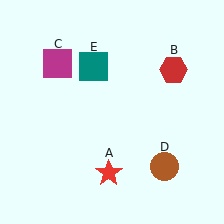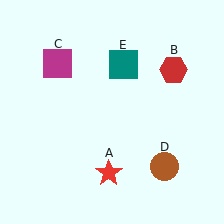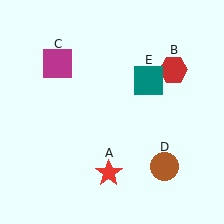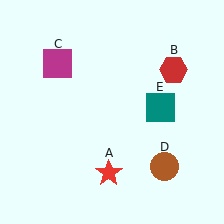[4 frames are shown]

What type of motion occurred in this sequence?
The teal square (object E) rotated clockwise around the center of the scene.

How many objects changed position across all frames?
1 object changed position: teal square (object E).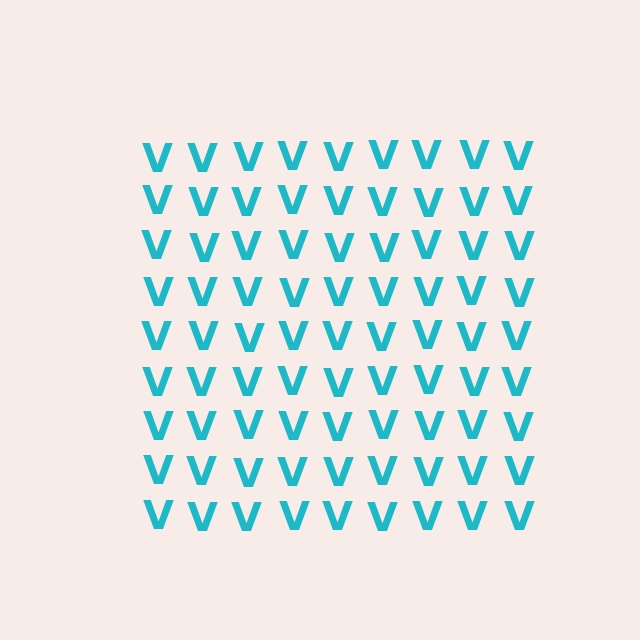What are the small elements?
The small elements are letter V's.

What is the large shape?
The large shape is a square.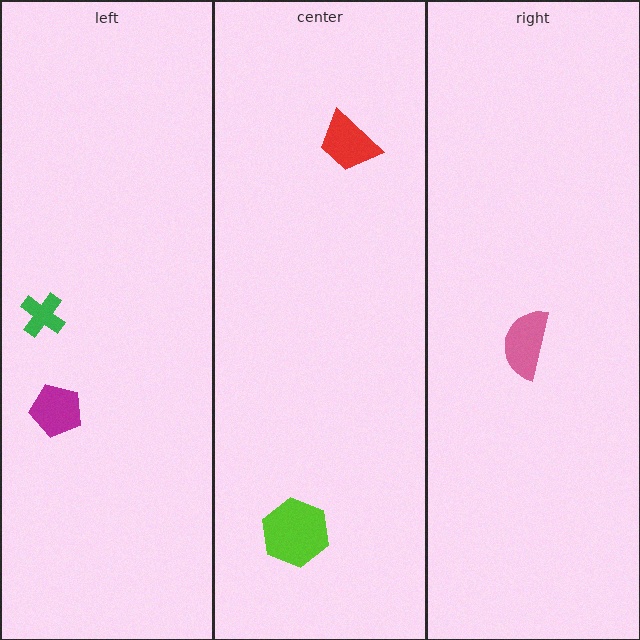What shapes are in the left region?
The magenta pentagon, the green cross.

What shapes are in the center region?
The lime hexagon, the red trapezoid.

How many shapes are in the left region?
2.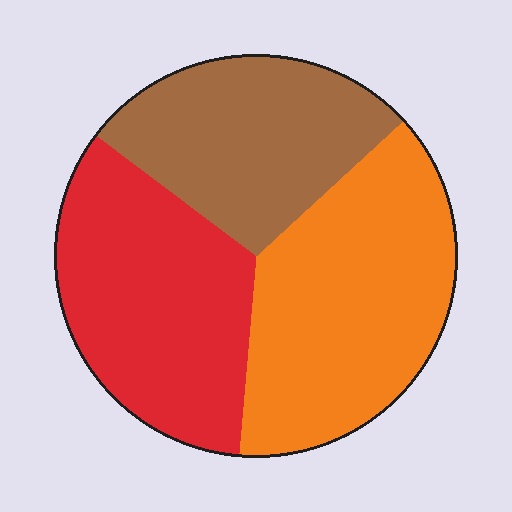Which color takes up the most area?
Orange, at roughly 40%.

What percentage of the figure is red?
Red takes up about one third (1/3) of the figure.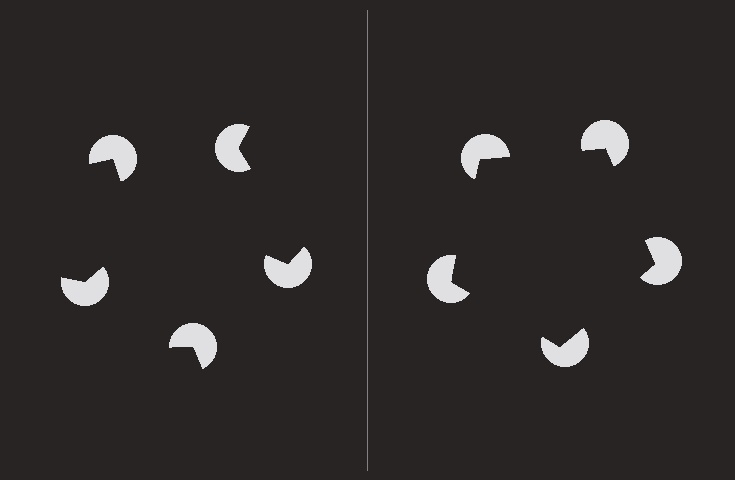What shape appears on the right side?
An illusory pentagon.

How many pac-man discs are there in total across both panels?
10 — 5 on each side.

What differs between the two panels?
The pac-man discs are positioned identically on both sides; only the wedge orientations differ. On the right they align to a pentagon; on the left they are misaligned.